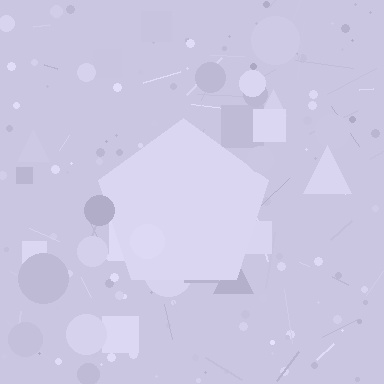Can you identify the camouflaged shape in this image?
The camouflaged shape is a pentagon.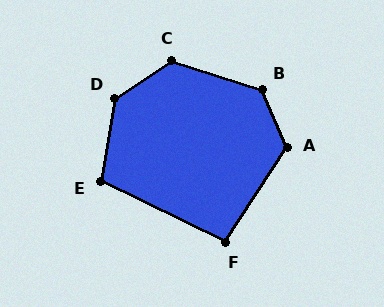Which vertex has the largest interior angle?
D, at approximately 133 degrees.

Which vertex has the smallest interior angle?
F, at approximately 97 degrees.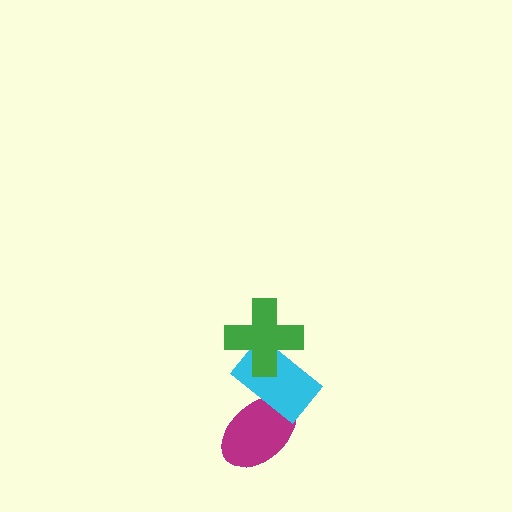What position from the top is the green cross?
The green cross is 1st from the top.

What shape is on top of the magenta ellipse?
The cyan rectangle is on top of the magenta ellipse.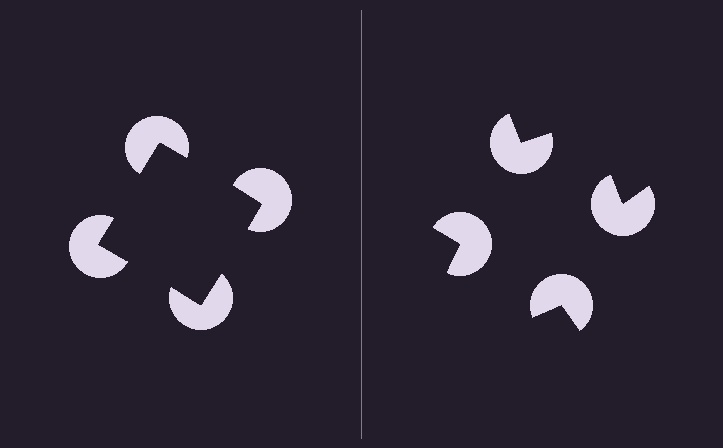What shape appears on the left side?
An illusory square.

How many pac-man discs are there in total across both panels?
8 — 4 on each side.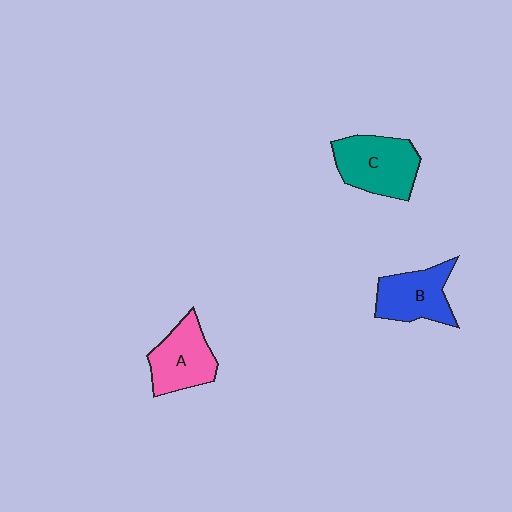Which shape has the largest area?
Shape C (teal).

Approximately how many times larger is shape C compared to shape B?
Approximately 1.2 times.